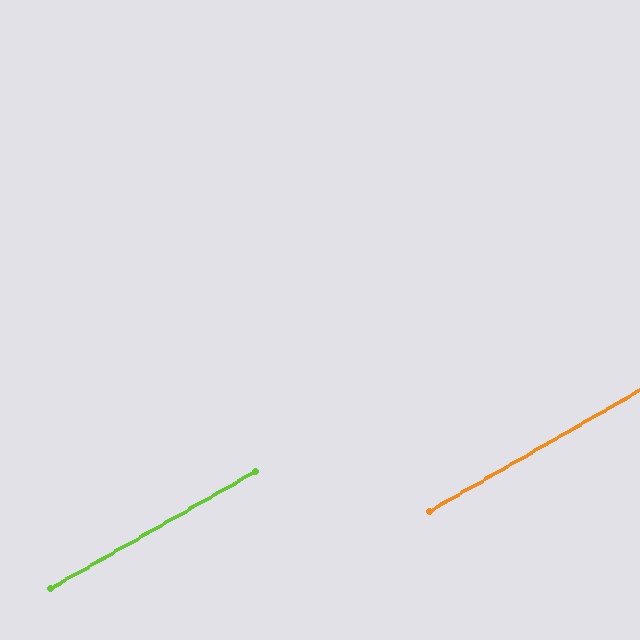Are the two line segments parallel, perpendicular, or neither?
Parallel — their directions differ by only 0.5°.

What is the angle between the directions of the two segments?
Approximately 0 degrees.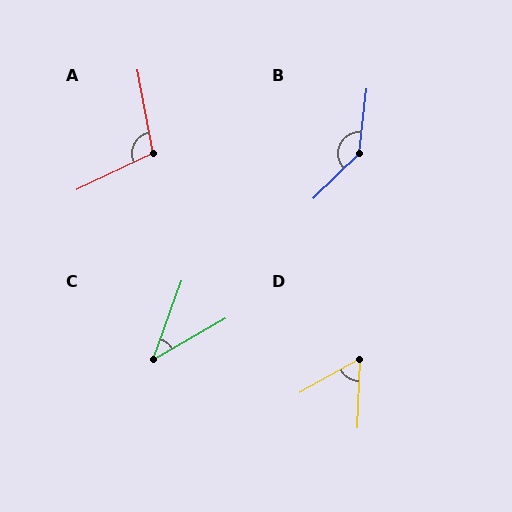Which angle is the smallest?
C, at approximately 40 degrees.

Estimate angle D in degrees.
Approximately 58 degrees.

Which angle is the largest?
B, at approximately 141 degrees.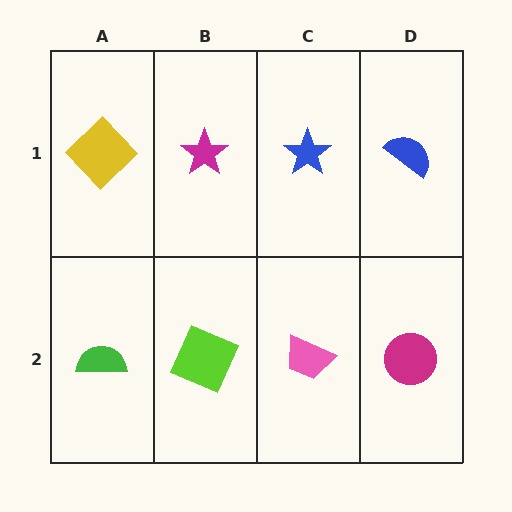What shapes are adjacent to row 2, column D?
A blue semicircle (row 1, column D), a pink trapezoid (row 2, column C).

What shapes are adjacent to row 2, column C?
A blue star (row 1, column C), a lime square (row 2, column B), a magenta circle (row 2, column D).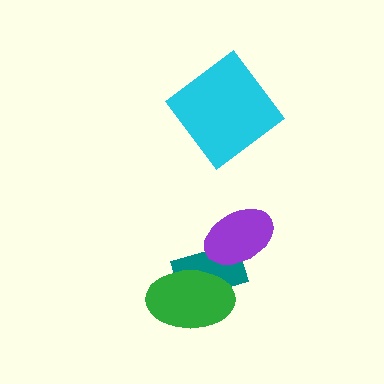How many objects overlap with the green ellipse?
1 object overlaps with the green ellipse.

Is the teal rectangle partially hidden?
Yes, it is partially covered by another shape.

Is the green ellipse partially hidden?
No, no other shape covers it.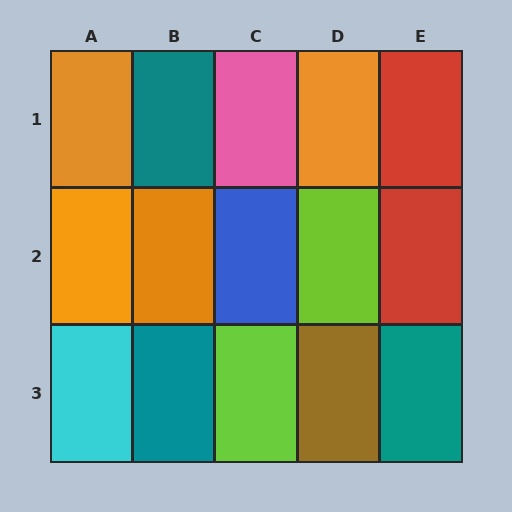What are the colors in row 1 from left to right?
Orange, teal, pink, orange, red.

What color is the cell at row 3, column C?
Lime.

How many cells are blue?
1 cell is blue.